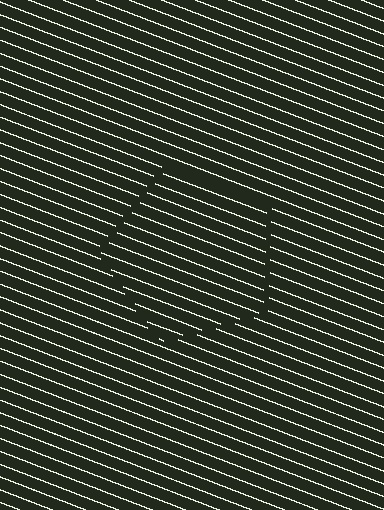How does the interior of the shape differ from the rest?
The interior of the shape contains the same grating, shifted by half a period — the contour is defined by the phase discontinuity where line-ends from the inner and outer gratings abut.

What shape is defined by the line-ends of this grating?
An illusory pentagon. The interior of the shape contains the same grating, shifted by half a period — the contour is defined by the phase discontinuity where line-ends from the inner and outer gratings abut.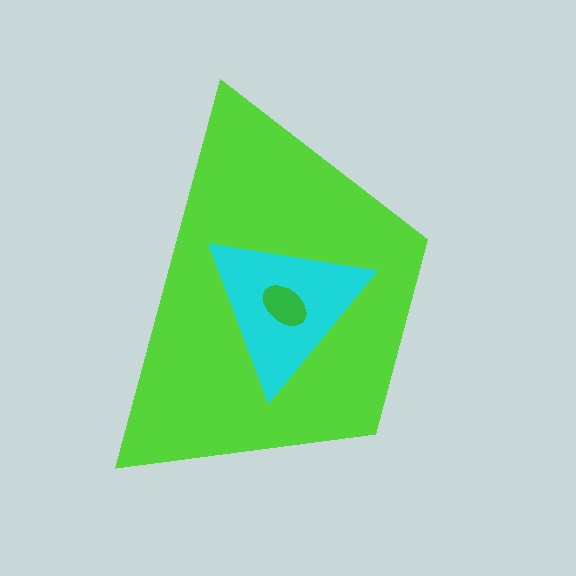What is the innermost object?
The green ellipse.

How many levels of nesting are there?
3.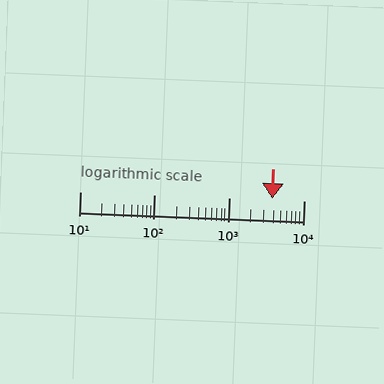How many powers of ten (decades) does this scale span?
The scale spans 3 decades, from 10 to 10000.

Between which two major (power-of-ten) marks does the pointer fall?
The pointer is between 1000 and 10000.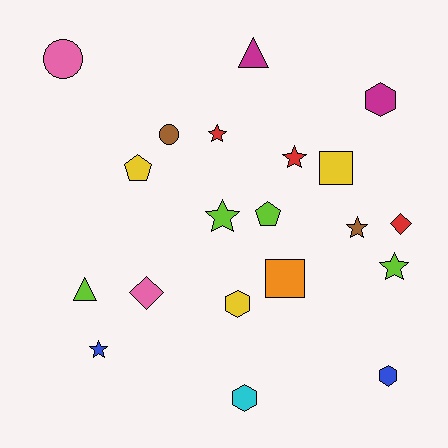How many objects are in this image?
There are 20 objects.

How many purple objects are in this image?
There are no purple objects.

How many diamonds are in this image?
There are 2 diamonds.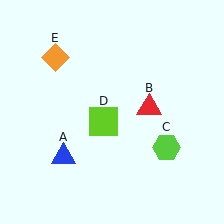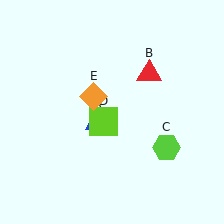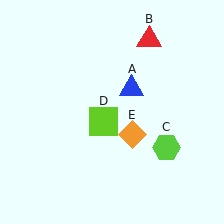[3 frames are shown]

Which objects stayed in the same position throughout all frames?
Lime hexagon (object C) and lime square (object D) remained stationary.